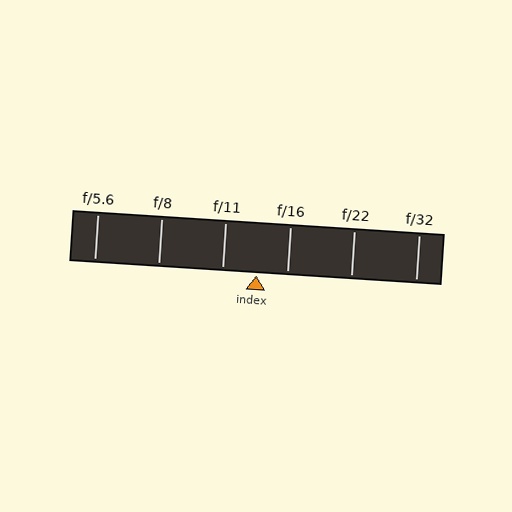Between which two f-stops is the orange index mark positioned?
The index mark is between f/11 and f/16.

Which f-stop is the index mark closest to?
The index mark is closest to f/16.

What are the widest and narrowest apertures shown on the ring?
The widest aperture shown is f/5.6 and the narrowest is f/32.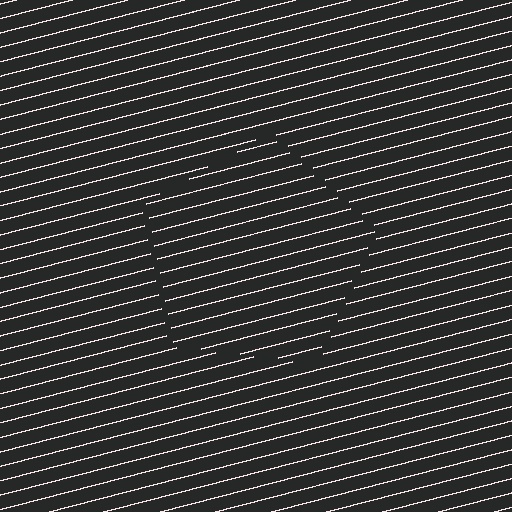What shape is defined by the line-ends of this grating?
An illusory pentagon. The interior of the shape contains the same grating, shifted by half a period — the contour is defined by the phase discontinuity where line-ends from the inner and outer gratings abut.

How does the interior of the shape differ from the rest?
The interior of the shape contains the same grating, shifted by half a period — the contour is defined by the phase discontinuity where line-ends from the inner and outer gratings abut.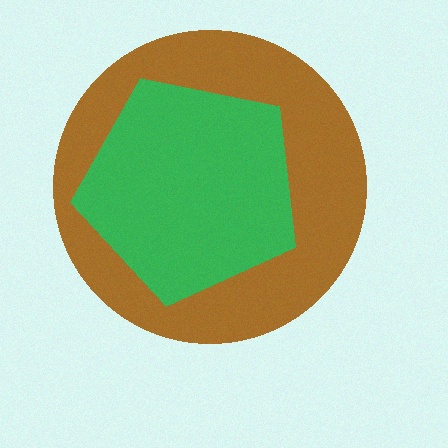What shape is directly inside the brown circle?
The green pentagon.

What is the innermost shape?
The green pentagon.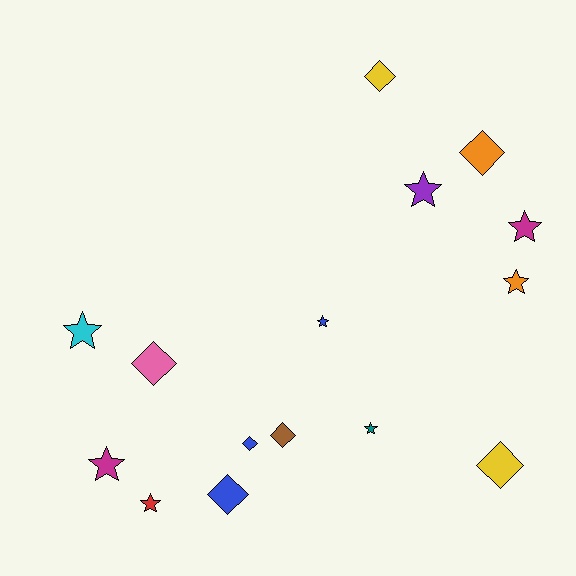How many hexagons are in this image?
There are no hexagons.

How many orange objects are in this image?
There are 2 orange objects.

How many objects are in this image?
There are 15 objects.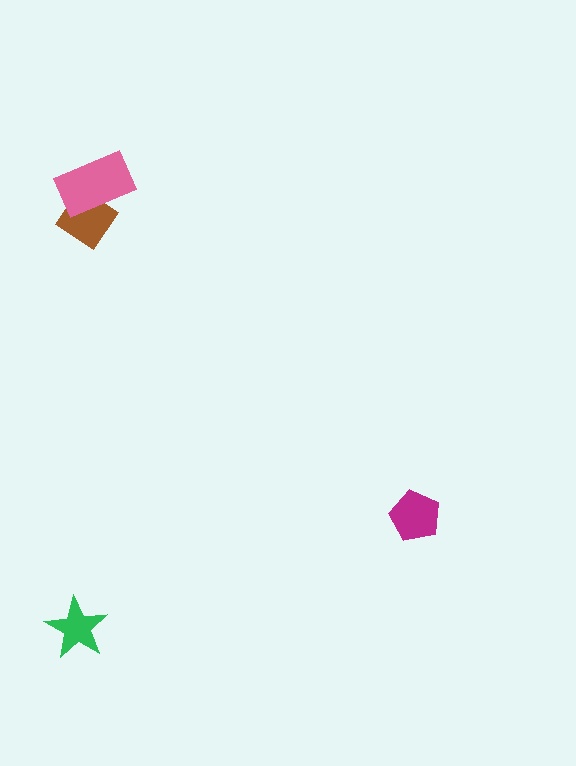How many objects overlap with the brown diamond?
1 object overlaps with the brown diamond.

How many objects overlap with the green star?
0 objects overlap with the green star.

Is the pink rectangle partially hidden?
No, no other shape covers it.